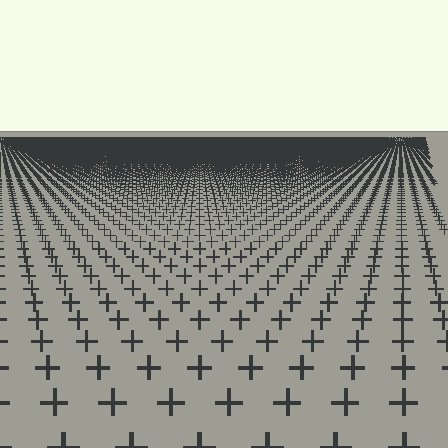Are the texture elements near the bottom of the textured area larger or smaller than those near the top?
Larger. Near the bottom, elements are closer to the viewer and appear at a bigger on-screen size.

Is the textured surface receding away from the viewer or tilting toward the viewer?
The surface is receding away from the viewer. Texture elements get smaller and denser toward the top.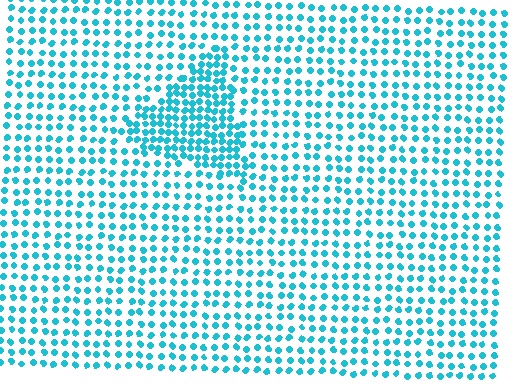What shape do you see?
I see a triangle.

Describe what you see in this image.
The image contains small cyan elements arranged at two different densities. A triangle-shaped region is visible where the elements are more densely packed than the surrounding area.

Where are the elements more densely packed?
The elements are more densely packed inside the triangle boundary.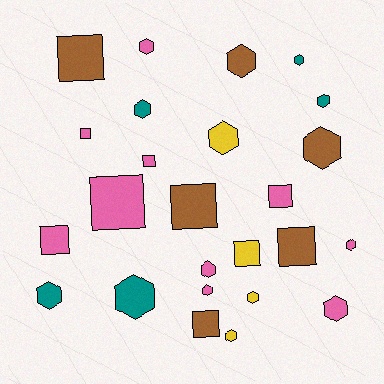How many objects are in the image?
There are 25 objects.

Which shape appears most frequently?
Hexagon, with 15 objects.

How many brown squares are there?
There are 4 brown squares.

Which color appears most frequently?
Pink, with 10 objects.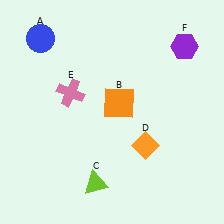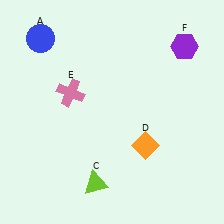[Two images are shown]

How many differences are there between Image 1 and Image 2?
There is 1 difference between the two images.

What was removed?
The orange square (B) was removed in Image 2.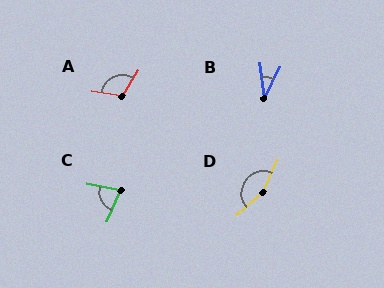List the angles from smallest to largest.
B (33°), C (77°), A (112°), D (158°).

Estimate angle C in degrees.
Approximately 77 degrees.